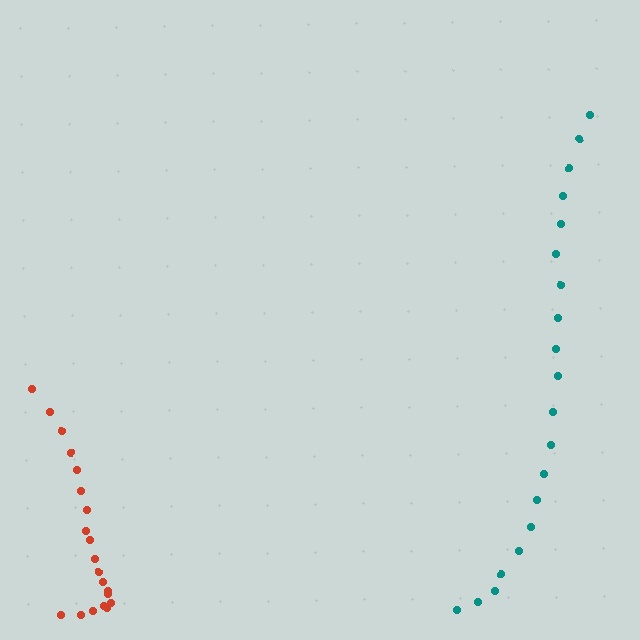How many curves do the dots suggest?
There are 2 distinct paths.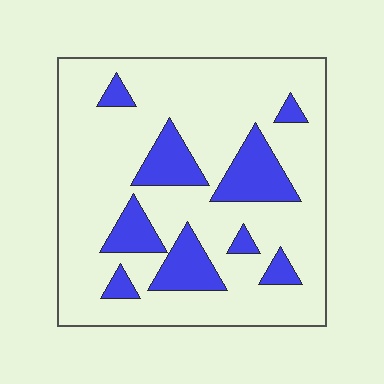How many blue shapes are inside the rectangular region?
9.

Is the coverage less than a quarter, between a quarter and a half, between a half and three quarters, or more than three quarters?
Less than a quarter.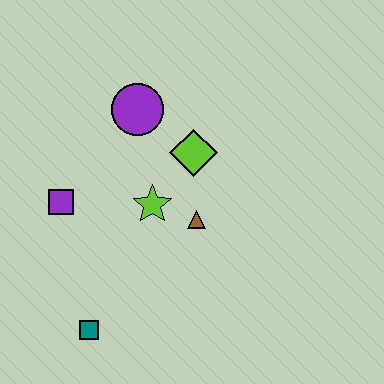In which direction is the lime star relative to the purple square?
The lime star is to the right of the purple square.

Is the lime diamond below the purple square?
No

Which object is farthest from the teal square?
The purple circle is farthest from the teal square.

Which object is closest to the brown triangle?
The lime star is closest to the brown triangle.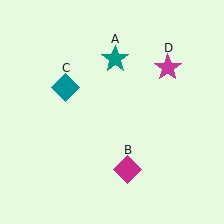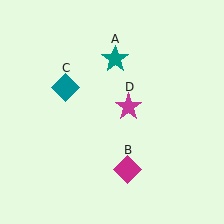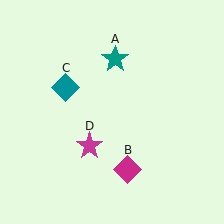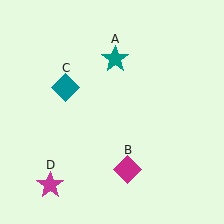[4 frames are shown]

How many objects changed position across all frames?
1 object changed position: magenta star (object D).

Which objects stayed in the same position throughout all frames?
Teal star (object A) and magenta diamond (object B) and teal diamond (object C) remained stationary.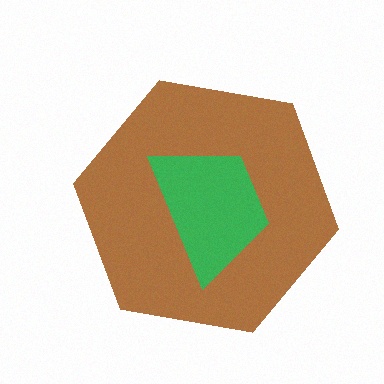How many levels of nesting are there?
2.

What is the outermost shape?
The brown hexagon.